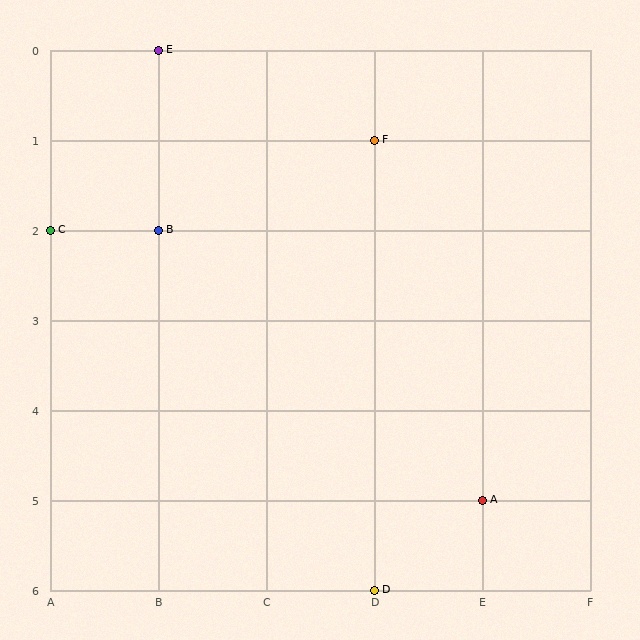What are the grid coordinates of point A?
Point A is at grid coordinates (E, 5).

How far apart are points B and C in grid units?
Points B and C are 1 column apart.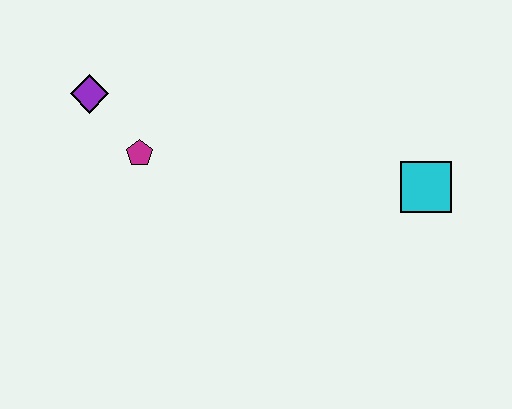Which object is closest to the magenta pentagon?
The purple diamond is closest to the magenta pentagon.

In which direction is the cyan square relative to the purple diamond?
The cyan square is to the right of the purple diamond.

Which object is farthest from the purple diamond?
The cyan square is farthest from the purple diamond.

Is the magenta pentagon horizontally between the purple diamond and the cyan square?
Yes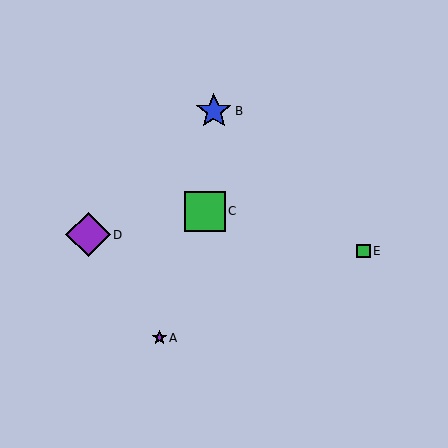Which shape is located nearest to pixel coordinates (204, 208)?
The green square (labeled C) at (205, 211) is nearest to that location.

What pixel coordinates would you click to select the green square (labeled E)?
Click at (363, 251) to select the green square E.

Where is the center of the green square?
The center of the green square is at (205, 211).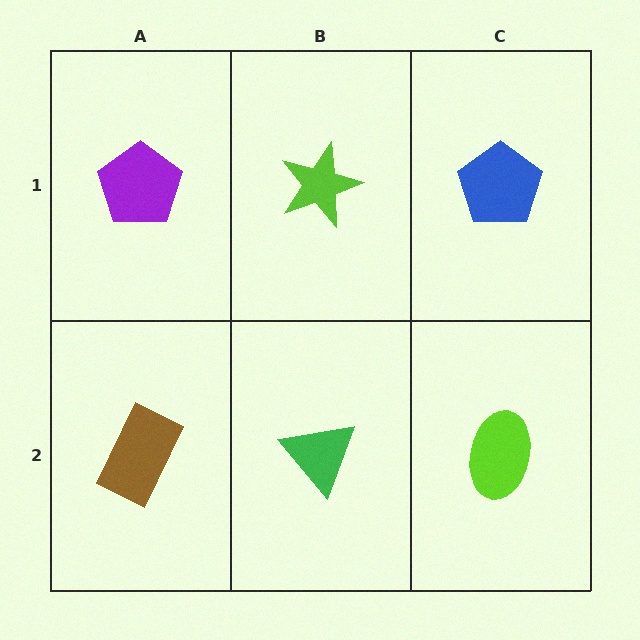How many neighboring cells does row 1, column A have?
2.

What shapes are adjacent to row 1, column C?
A lime ellipse (row 2, column C), a lime star (row 1, column B).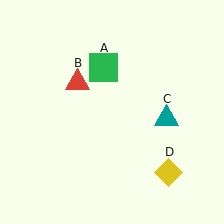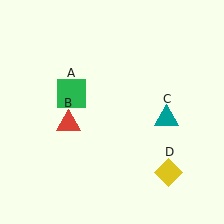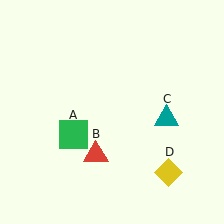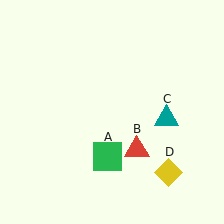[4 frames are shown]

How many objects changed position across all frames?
2 objects changed position: green square (object A), red triangle (object B).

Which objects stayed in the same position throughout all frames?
Teal triangle (object C) and yellow diamond (object D) remained stationary.